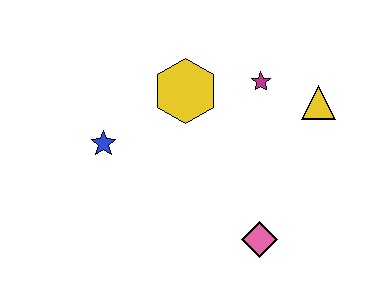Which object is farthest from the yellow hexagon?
The pink diamond is farthest from the yellow hexagon.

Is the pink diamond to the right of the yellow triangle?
No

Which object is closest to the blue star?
The yellow hexagon is closest to the blue star.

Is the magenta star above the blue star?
Yes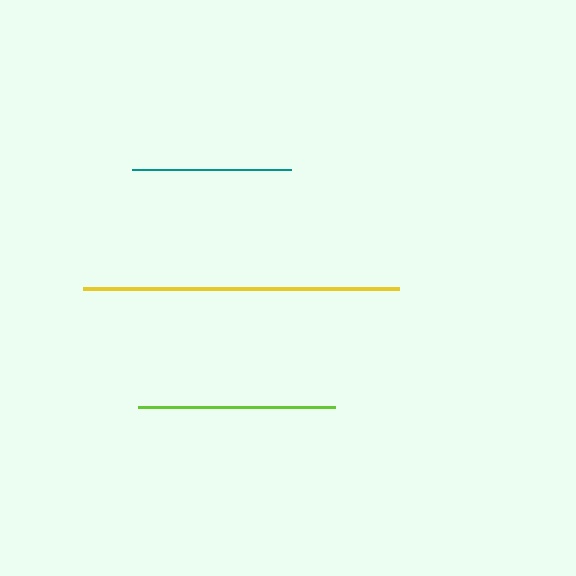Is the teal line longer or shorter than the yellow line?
The yellow line is longer than the teal line.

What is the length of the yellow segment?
The yellow segment is approximately 316 pixels long.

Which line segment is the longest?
The yellow line is the longest at approximately 316 pixels.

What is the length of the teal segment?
The teal segment is approximately 159 pixels long.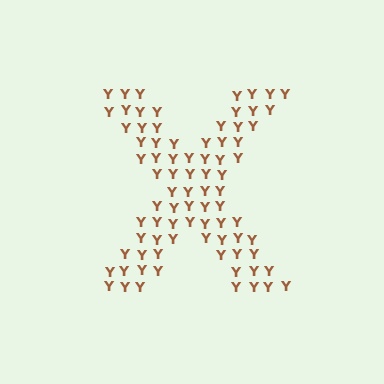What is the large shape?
The large shape is the letter X.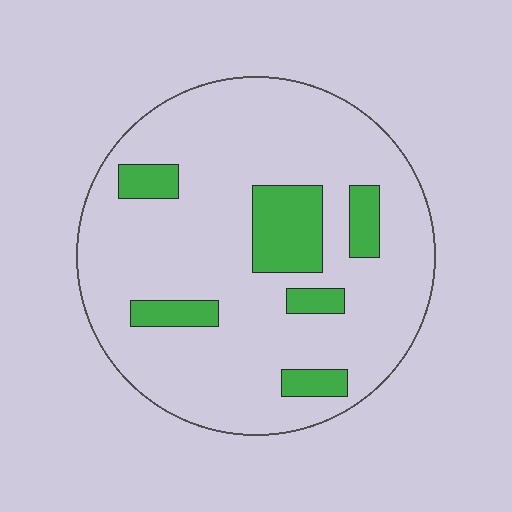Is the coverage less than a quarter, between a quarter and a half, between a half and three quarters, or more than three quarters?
Less than a quarter.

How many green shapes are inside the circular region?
6.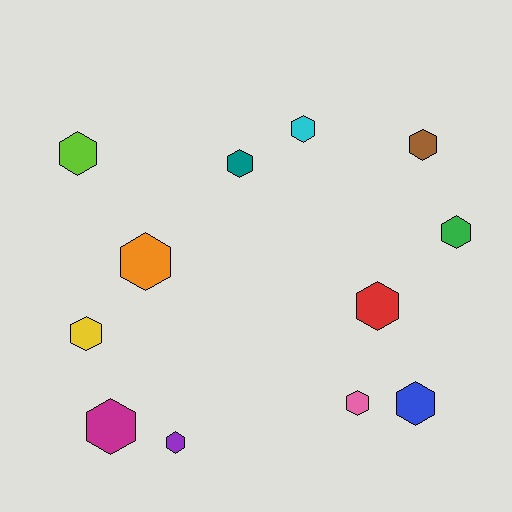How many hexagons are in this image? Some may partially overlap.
There are 12 hexagons.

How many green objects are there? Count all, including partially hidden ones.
There is 1 green object.